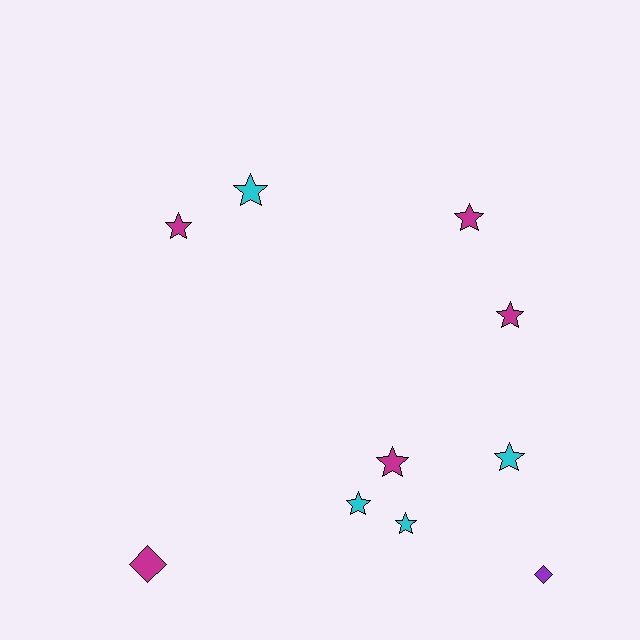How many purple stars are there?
There are no purple stars.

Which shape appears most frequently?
Star, with 8 objects.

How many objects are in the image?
There are 10 objects.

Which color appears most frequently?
Magenta, with 5 objects.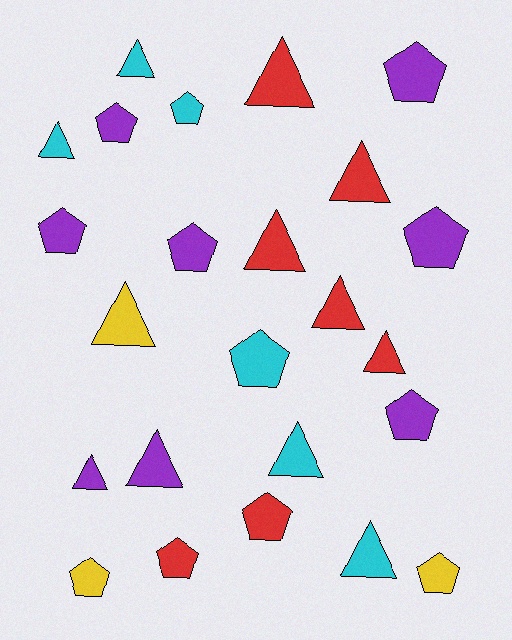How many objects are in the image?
There are 24 objects.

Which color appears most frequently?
Purple, with 8 objects.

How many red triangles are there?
There are 5 red triangles.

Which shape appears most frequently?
Pentagon, with 12 objects.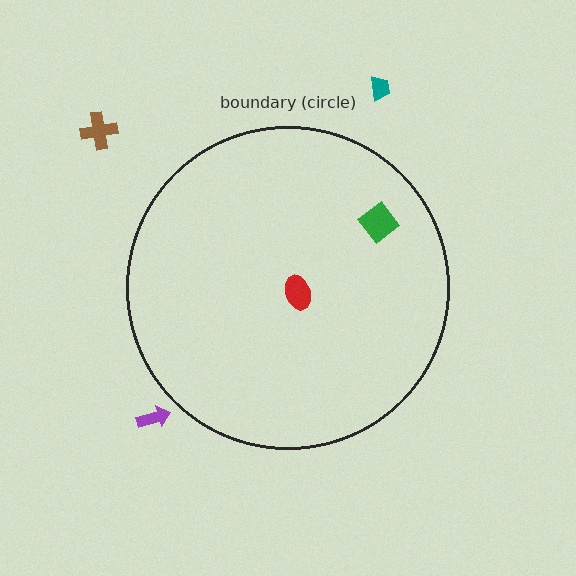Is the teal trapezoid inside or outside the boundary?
Outside.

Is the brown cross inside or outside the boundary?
Outside.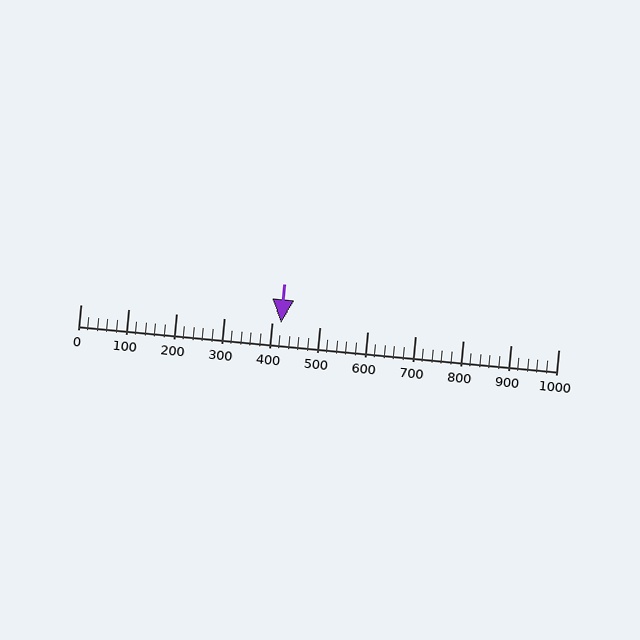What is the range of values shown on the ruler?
The ruler shows values from 0 to 1000.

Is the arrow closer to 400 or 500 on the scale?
The arrow is closer to 400.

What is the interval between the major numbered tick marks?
The major tick marks are spaced 100 units apart.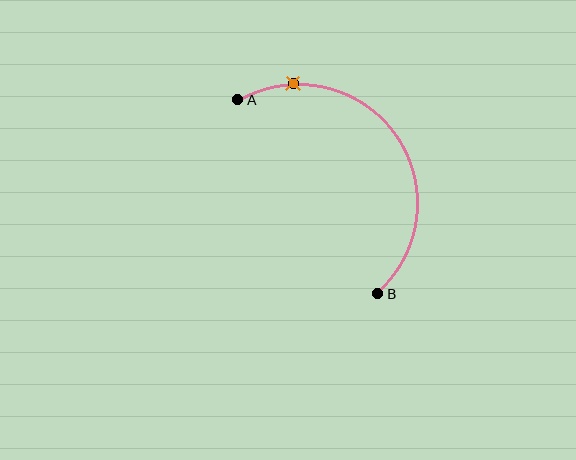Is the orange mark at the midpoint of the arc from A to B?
No. The orange mark lies on the arc but is closer to endpoint A. The arc midpoint would be at the point on the curve equidistant along the arc from both A and B.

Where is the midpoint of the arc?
The arc midpoint is the point on the curve farthest from the straight line joining A and B. It sits above and to the right of that line.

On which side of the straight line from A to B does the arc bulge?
The arc bulges above and to the right of the straight line connecting A and B.